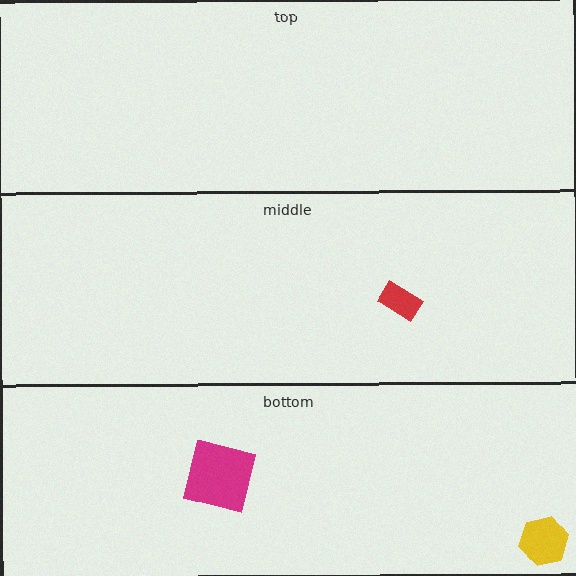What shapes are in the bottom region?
The magenta square, the yellow hexagon.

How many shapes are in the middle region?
1.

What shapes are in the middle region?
The red rectangle.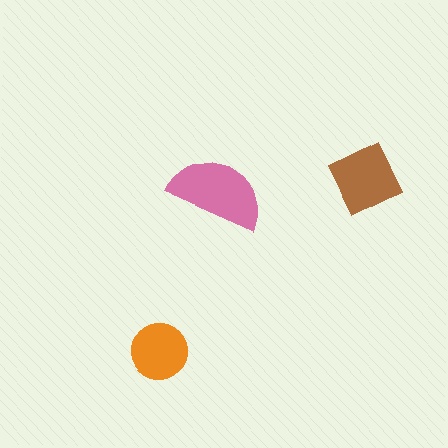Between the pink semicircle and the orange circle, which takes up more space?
The pink semicircle.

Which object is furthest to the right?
The brown diamond is rightmost.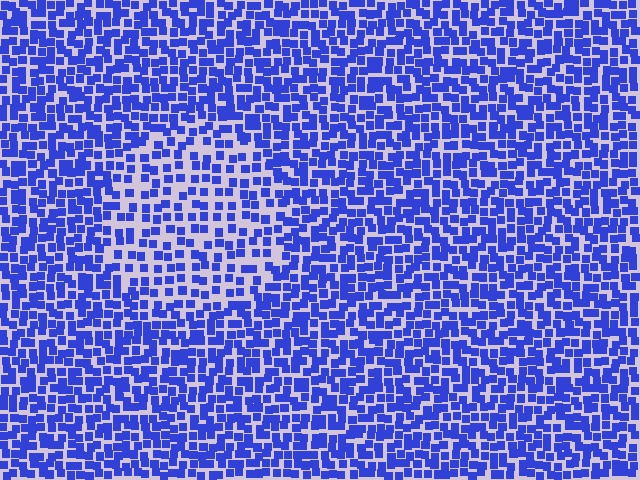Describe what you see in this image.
The image contains small blue elements arranged at two different densities. A circle-shaped region is visible where the elements are less densely packed than the surrounding area.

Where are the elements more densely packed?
The elements are more densely packed outside the circle boundary.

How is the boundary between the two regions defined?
The boundary is defined by a change in element density (approximately 1.8x ratio). All elements are the same color, size, and shape.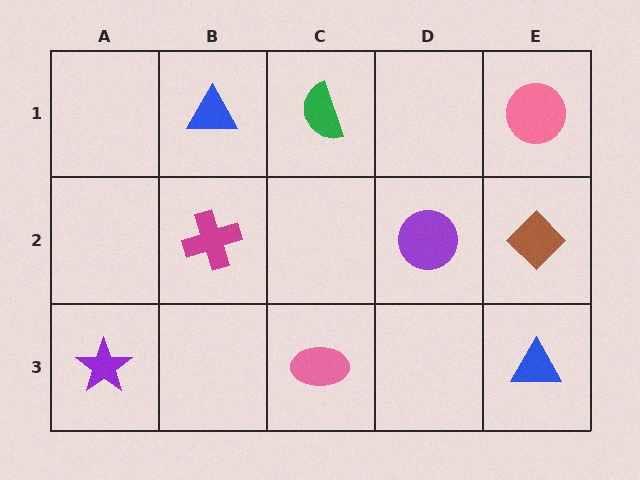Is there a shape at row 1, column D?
No, that cell is empty.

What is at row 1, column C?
A green semicircle.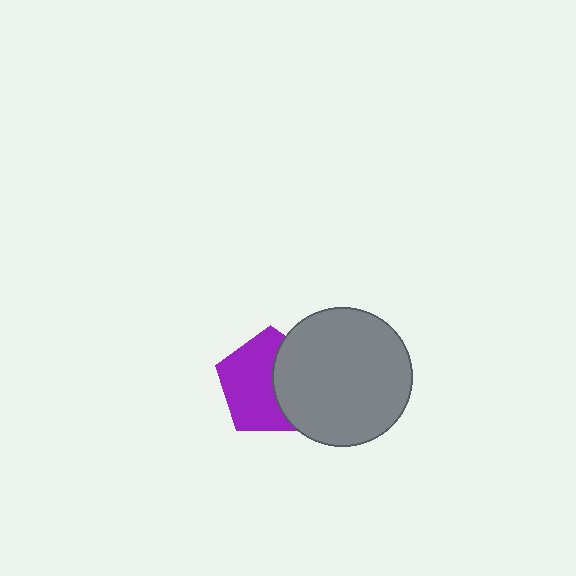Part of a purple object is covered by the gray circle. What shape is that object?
It is a pentagon.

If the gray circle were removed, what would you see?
You would see the complete purple pentagon.